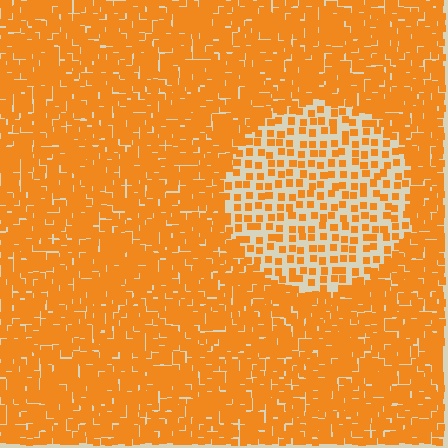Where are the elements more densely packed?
The elements are more densely packed outside the circle boundary.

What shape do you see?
I see a circle.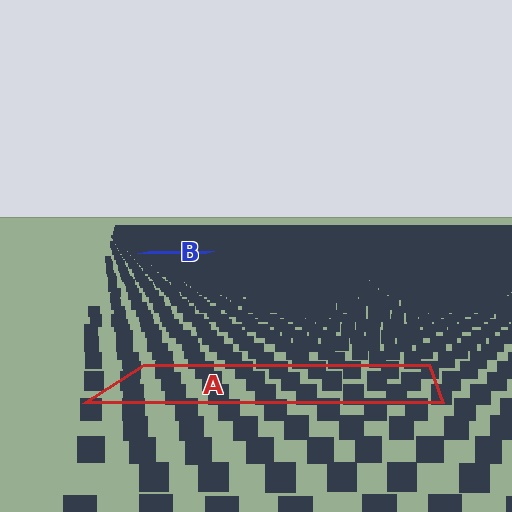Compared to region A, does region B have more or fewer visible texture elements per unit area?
Region B has more texture elements per unit area — they are packed more densely because it is farther away.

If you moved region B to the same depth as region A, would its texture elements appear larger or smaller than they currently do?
They would appear larger. At a closer depth, the same texture elements are projected at a bigger on-screen size.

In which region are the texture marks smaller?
The texture marks are smaller in region B, because it is farther away.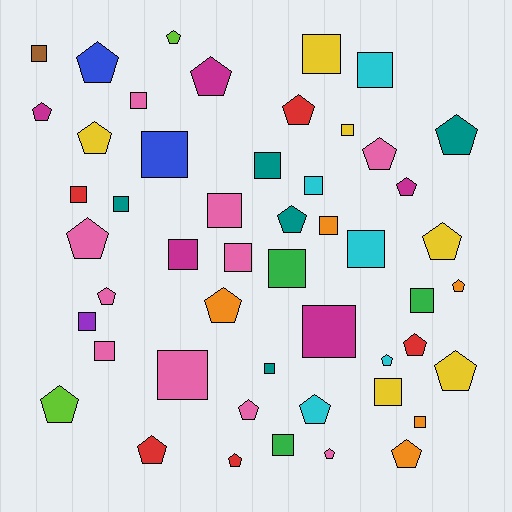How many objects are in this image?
There are 50 objects.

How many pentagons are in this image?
There are 25 pentagons.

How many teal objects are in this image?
There are 5 teal objects.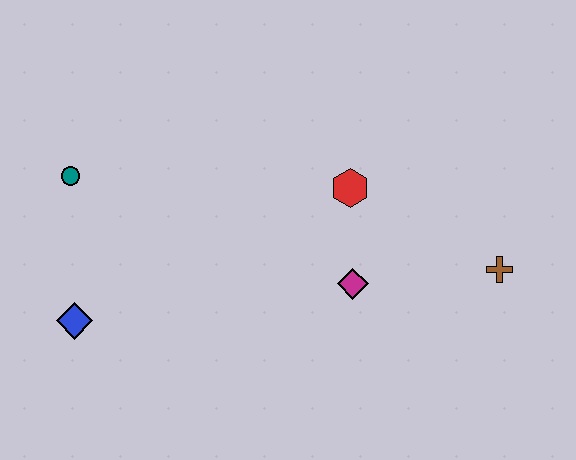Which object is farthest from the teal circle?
The brown cross is farthest from the teal circle.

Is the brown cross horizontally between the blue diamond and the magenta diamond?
No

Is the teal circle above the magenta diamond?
Yes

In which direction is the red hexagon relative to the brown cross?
The red hexagon is to the left of the brown cross.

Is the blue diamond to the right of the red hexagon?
No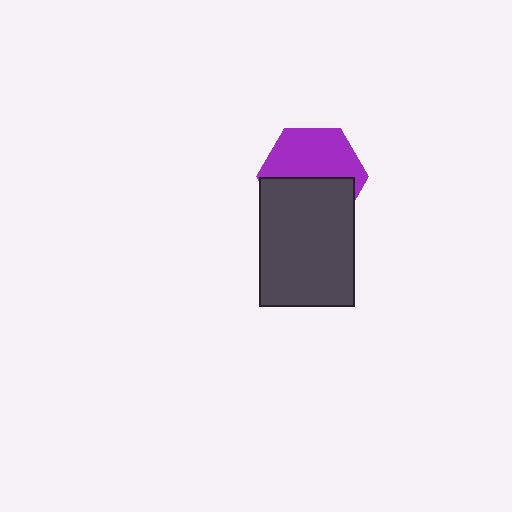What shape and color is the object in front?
The object in front is a dark gray rectangle.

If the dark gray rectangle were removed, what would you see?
You would see the complete purple hexagon.